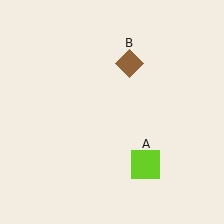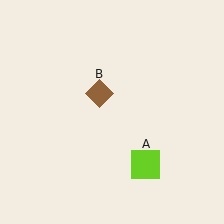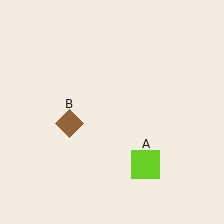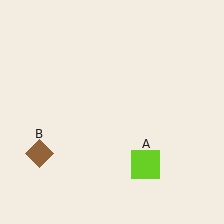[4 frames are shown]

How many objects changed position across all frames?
1 object changed position: brown diamond (object B).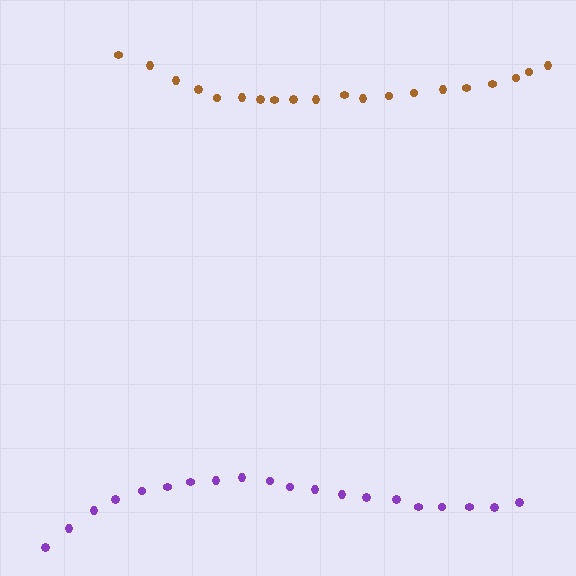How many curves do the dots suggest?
There are 2 distinct paths.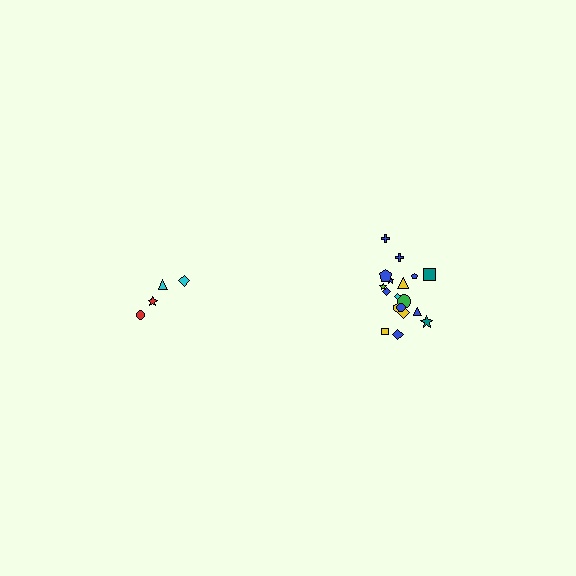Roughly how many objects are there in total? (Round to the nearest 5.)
Roughly 20 objects in total.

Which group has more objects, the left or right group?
The right group.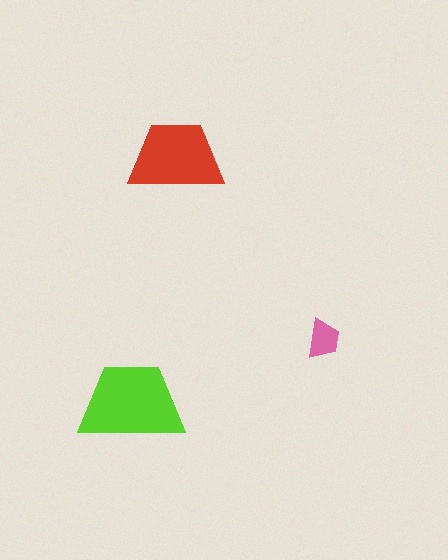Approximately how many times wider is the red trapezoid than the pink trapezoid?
About 2.5 times wider.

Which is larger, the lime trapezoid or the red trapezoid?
The lime one.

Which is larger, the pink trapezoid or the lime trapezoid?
The lime one.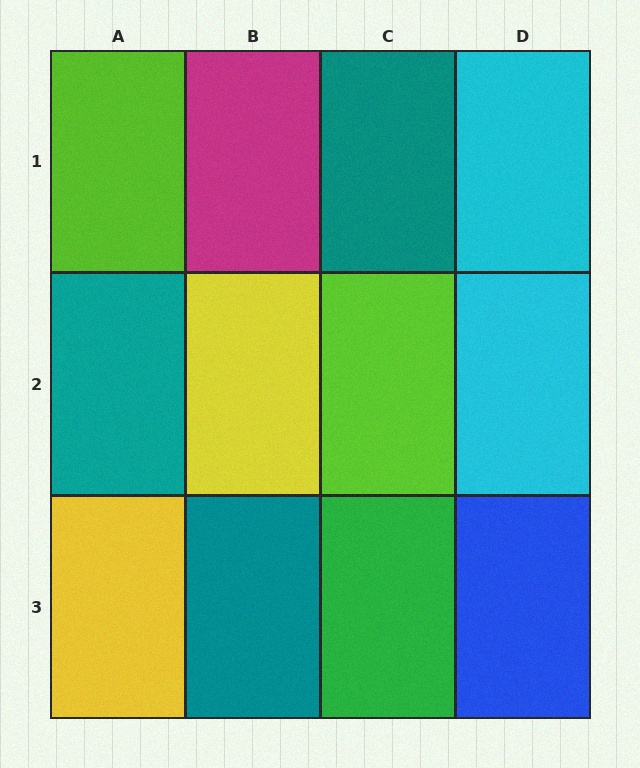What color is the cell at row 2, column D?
Cyan.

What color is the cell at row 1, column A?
Lime.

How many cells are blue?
1 cell is blue.